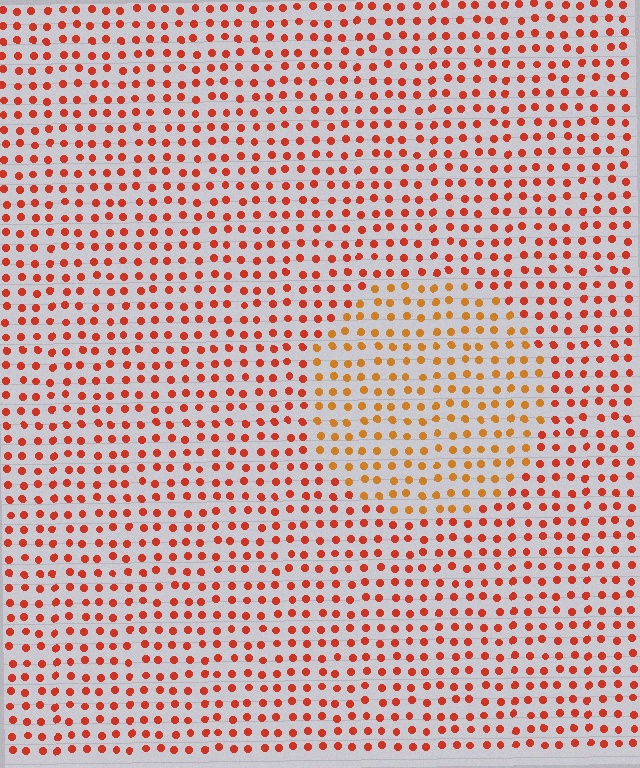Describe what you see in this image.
The image is filled with small red elements in a uniform arrangement. A circle-shaped region is visible where the elements are tinted to a slightly different hue, forming a subtle color boundary.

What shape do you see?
I see a circle.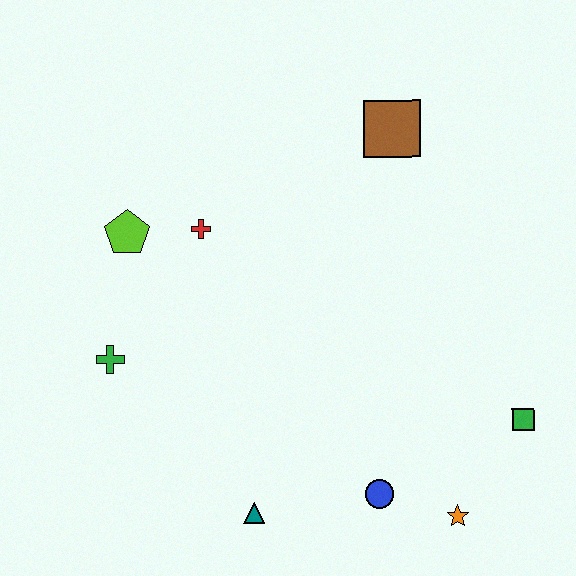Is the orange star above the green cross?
No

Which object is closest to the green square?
The orange star is closest to the green square.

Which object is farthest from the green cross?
The green square is farthest from the green cross.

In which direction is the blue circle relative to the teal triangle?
The blue circle is to the right of the teal triangle.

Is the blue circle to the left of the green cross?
No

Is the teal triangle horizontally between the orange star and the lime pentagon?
Yes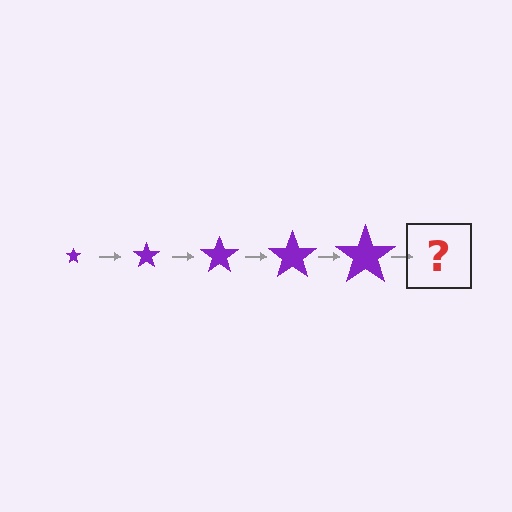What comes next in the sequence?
The next element should be a purple star, larger than the previous one.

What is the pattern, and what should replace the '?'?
The pattern is that the star gets progressively larger each step. The '?' should be a purple star, larger than the previous one.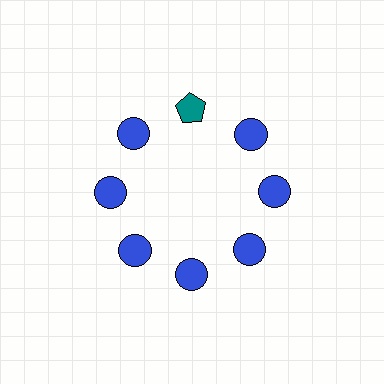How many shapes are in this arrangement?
There are 8 shapes arranged in a ring pattern.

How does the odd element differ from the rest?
It differs in both color (teal instead of blue) and shape (pentagon instead of circle).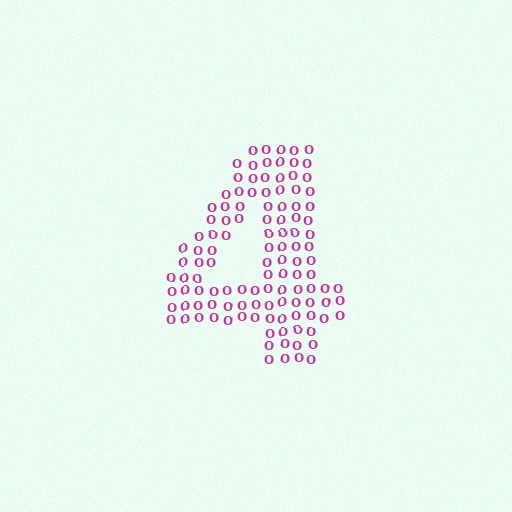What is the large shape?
The large shape is the digit 4.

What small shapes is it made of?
It is made of small letter O's.